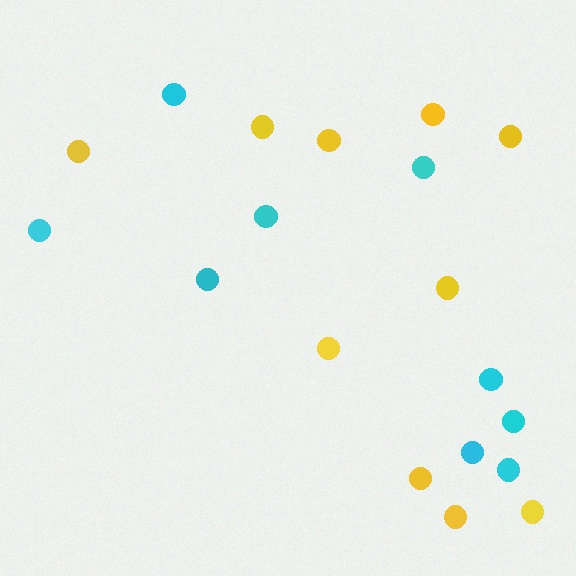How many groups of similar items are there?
There are 2 groups: one group of yellow circles (10) and one group of cyan circles (9).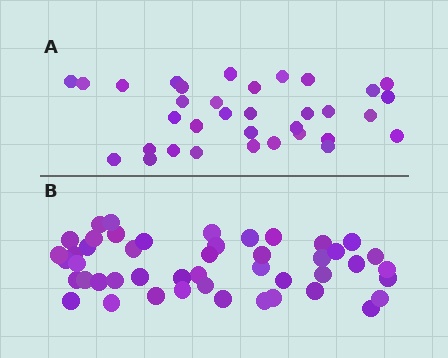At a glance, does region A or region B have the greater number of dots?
Region B (the bottom region) has more dots.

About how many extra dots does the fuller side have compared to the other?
Region B has approximately 15 more dots than region A.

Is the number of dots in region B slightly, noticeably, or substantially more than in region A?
Region B has noticeably more, but not dramatically so. The ratio is roughly 1.4 to 1.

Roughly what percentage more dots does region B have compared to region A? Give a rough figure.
About 40% more.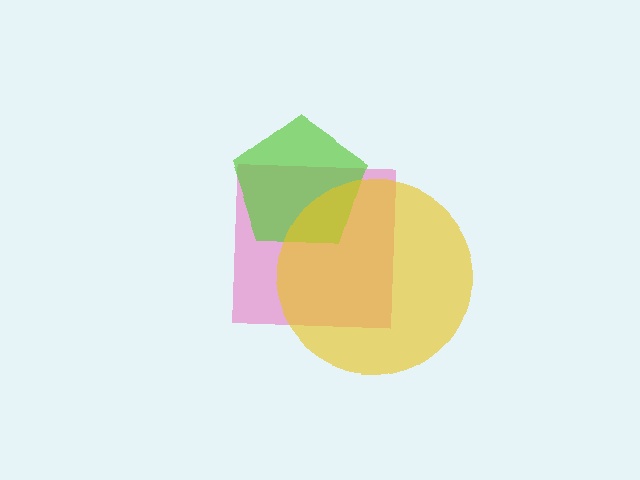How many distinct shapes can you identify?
There are 3 distinct shapes: a pink square, a lime pentagon, a yellow circle.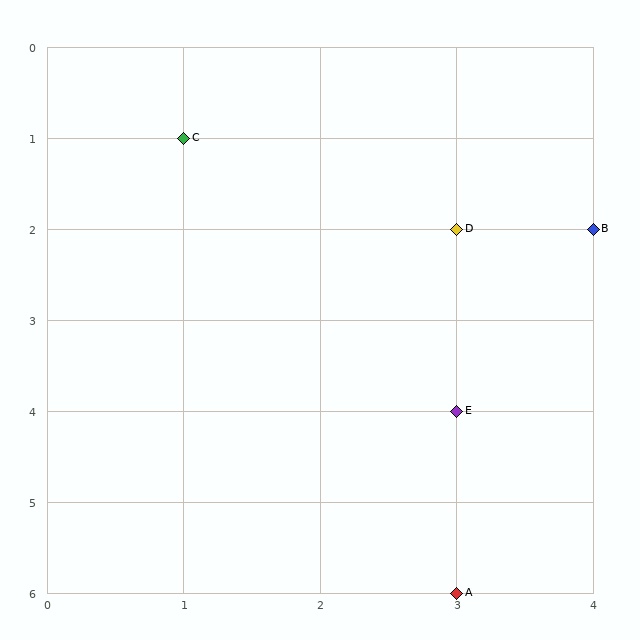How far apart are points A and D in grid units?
Points A and D are 4 rows apart.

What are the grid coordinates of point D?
Point D is at grid coordinates (3, 2).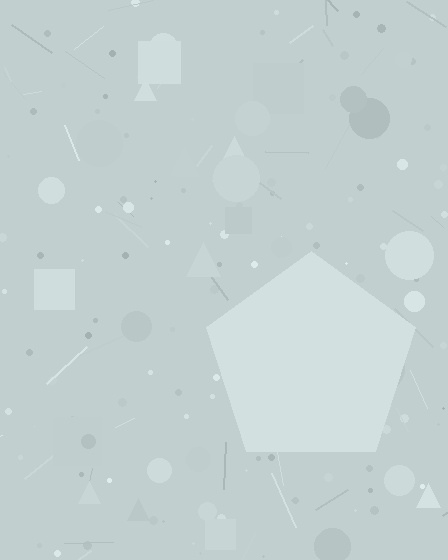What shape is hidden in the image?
A pentagon is hidden in the image.